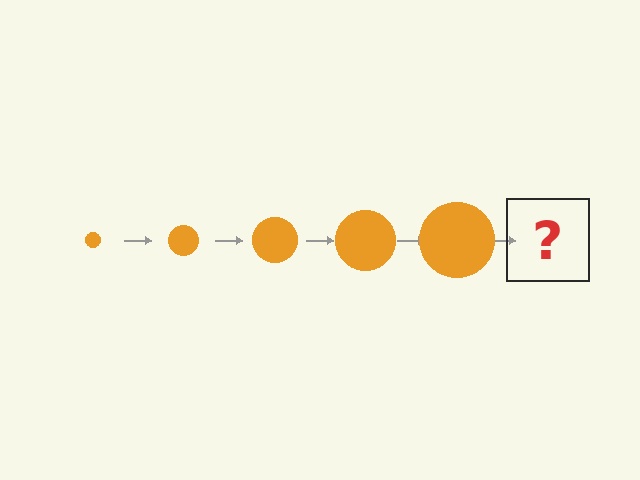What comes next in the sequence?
The next element should be an orange circle, larger than the previous one.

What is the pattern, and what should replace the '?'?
The pattern is that the circle gets progressively larger each step. The '?' should be an orange circle, larger than the previous one.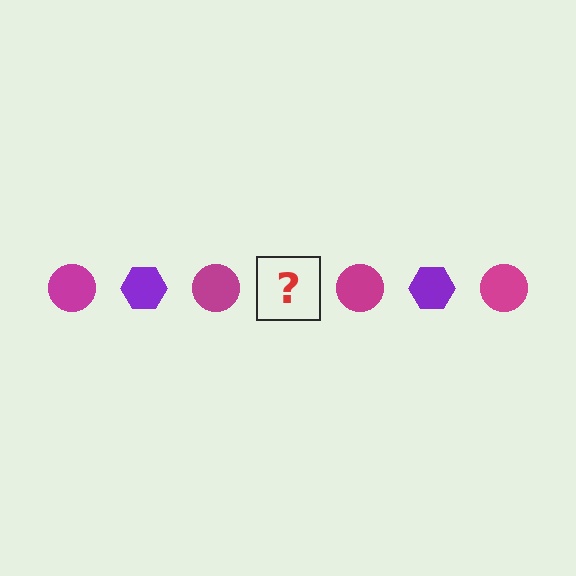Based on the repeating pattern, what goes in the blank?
The blank should be a purple hexagon.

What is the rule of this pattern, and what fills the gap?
The rule is that the pattern alternates between magenta circle and purple hexagon. The gap should be filled with a purple hexagon.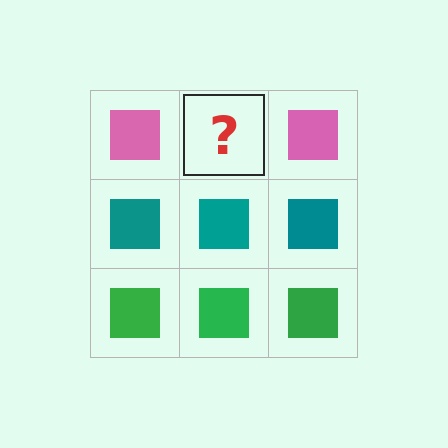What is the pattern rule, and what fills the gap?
The rule is that each row has a consistent color. The gap should be filled with a pink square.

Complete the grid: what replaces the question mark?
The question mark should be replaced with a pink square.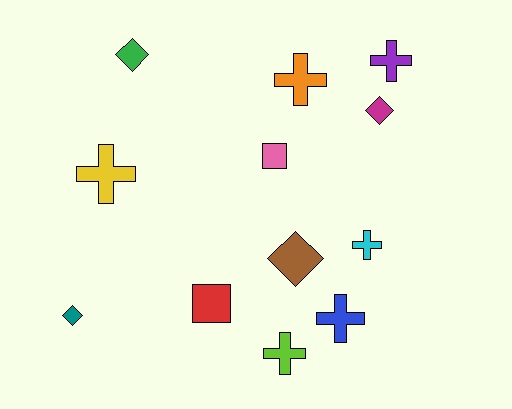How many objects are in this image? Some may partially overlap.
There are 12 objects.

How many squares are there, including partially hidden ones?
There are 2 squares.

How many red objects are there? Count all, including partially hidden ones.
There is 1 red object.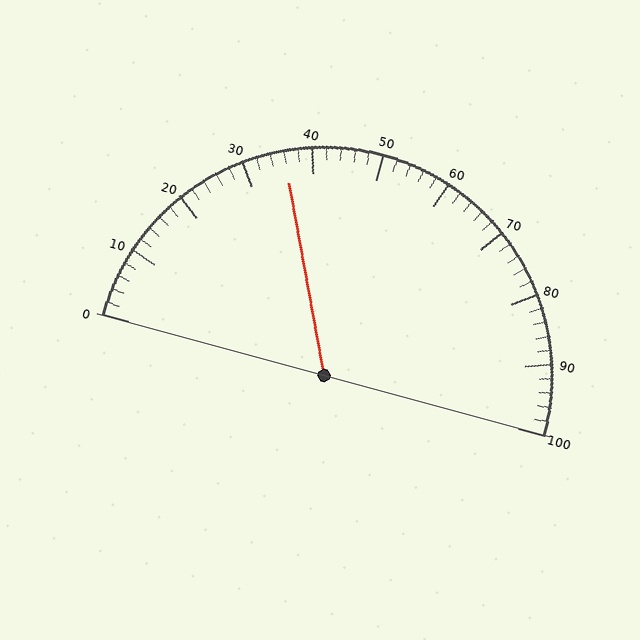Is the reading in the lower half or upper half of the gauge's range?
The reading is in the lower half of the range (0 to 100).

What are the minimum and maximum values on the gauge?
The gauge ranges from 0 to 100.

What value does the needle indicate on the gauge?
The needle indicates approximately 36.